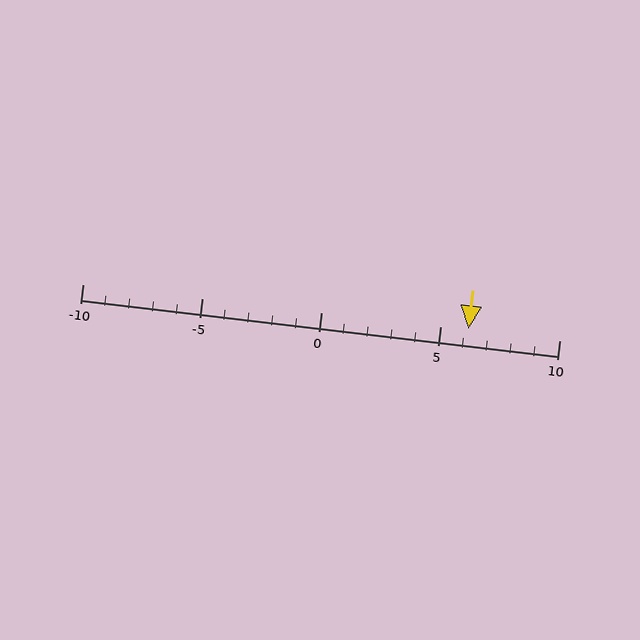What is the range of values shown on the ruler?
The ruler shows values from -10 to 10.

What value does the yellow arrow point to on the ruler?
The yellow arrow points to approximately 6.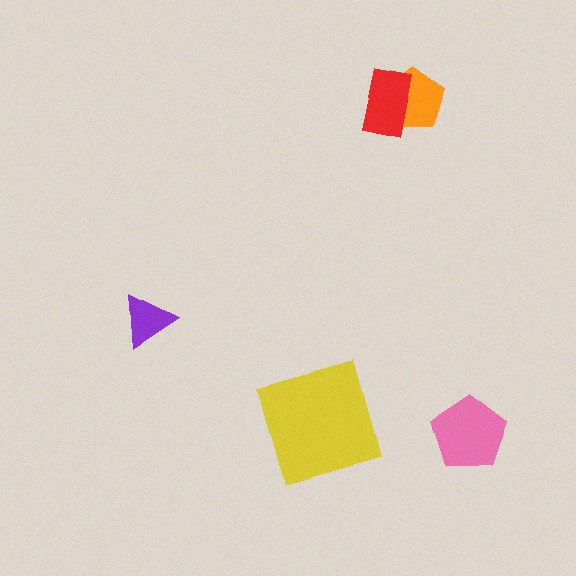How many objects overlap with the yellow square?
0 objects overlap with the yellow square.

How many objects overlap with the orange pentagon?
1 object overlaps with the orange pentagon.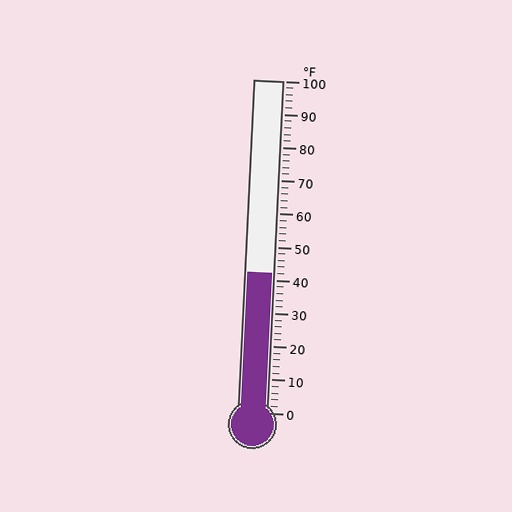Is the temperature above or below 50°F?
The temperature is below 50°F.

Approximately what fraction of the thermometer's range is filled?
The thermometer is filled to approximately 40% of its range.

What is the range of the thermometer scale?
The thermometer scale ranges from 0°F to 100°F.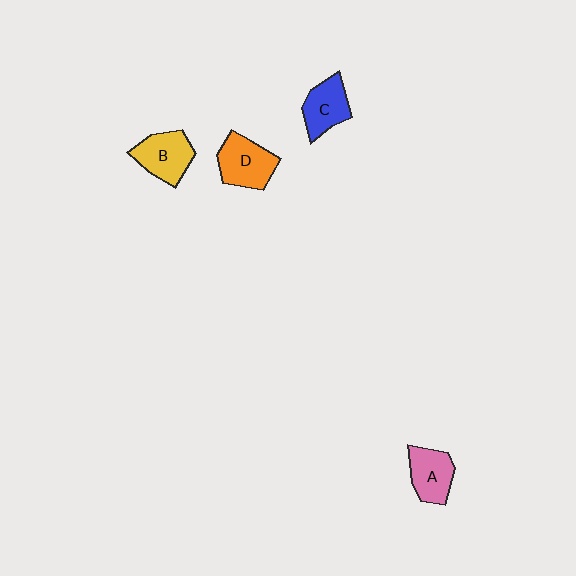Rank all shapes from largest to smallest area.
From largest to smallest: D (orange), B (yellow), A (pink), C (blue).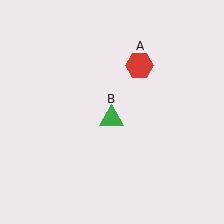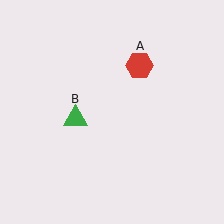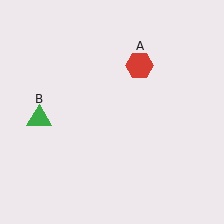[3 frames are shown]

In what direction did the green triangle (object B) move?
The green triangle (object B) moved left.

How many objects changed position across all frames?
1 object changed position: green triangle (object B).